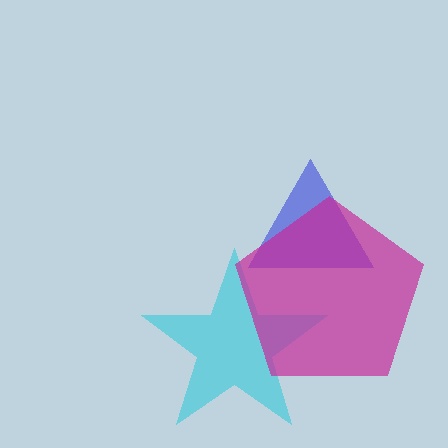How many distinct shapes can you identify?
There are 3 distinct shapes: a blue triangle, a cyan star, a magenta pentagon.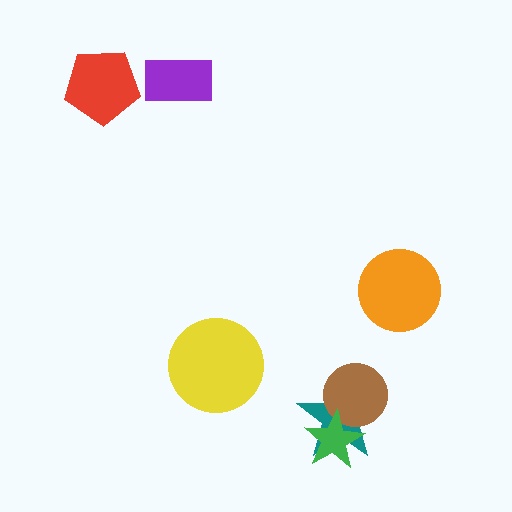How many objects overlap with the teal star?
2 objects overlap with the teal star.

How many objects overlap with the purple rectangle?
0 objects overlap with the purple rectangle.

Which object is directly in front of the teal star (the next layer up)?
The brown circle is directly in front of the teal star.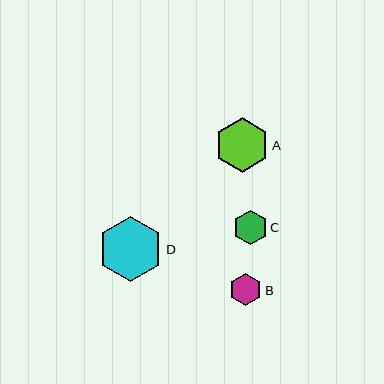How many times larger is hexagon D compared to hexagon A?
Hexagon D is approximately 1.2 times the size of hexagon A.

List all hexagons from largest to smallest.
From largest to smallest: D, A, C, B.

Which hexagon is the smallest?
Hexagon B is the smallest with a size of approximately 32 pixels.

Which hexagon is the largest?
Hexagon D is the largest with a size of approximately 64 pixels.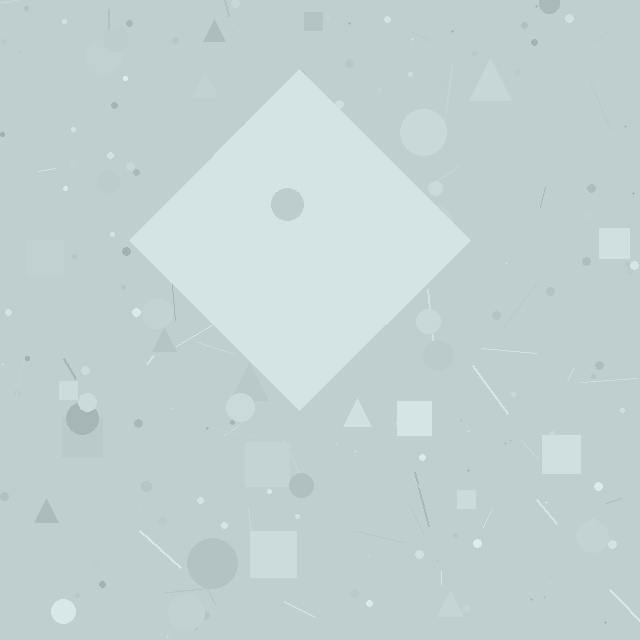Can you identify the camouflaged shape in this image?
The camouflaged shape is a diamond.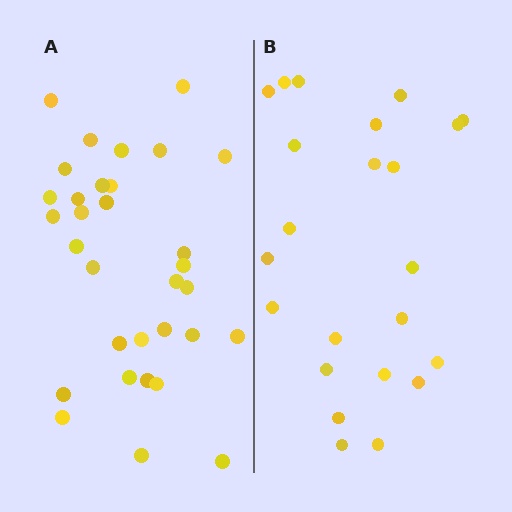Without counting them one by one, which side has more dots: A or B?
Region A (the left region) has more dots.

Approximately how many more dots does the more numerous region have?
Region A has roughly 8 or so more dots than region B.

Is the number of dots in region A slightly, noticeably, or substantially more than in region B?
Region A has noticeably more, but not dramatically so. The ratio is roughly 1.4 to 1.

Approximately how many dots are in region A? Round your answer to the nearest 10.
About 30 dots. (The exact count is 32, which rounds to 30.)